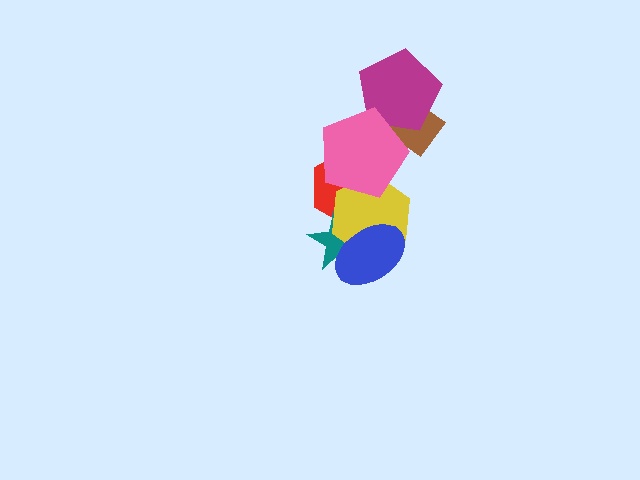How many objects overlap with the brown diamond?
2 objects overlap with the brown diamond.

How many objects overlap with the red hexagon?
4 objects overlap with the red hexagon.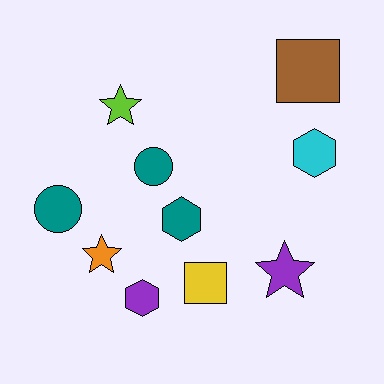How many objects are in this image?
There are 10 objects.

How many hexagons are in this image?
There are 3 hexagons.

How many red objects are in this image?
There are no red objects.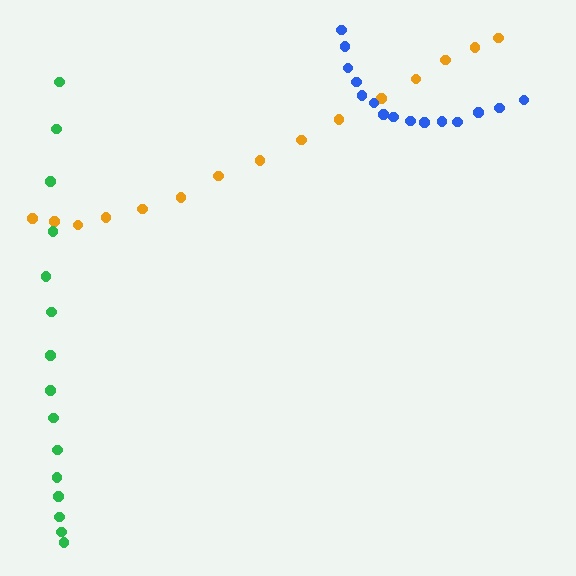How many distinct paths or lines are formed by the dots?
There are 3 distinct paths.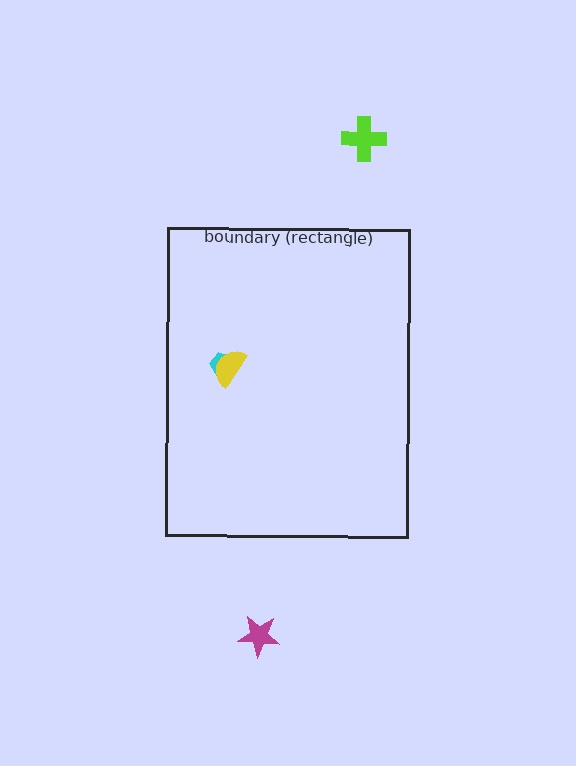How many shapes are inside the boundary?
2 inside, 2 outside.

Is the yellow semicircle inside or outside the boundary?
Inside.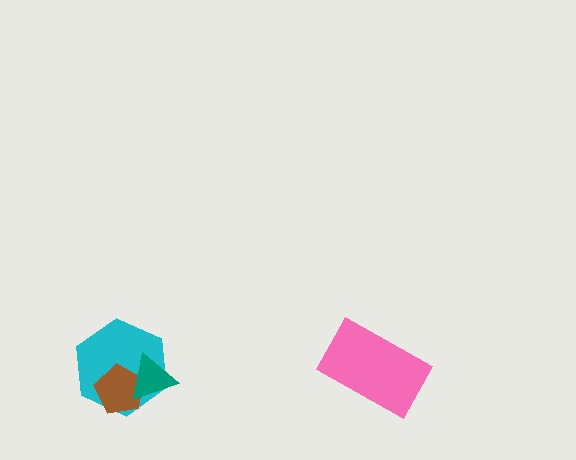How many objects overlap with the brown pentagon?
2 objects overlap with the brown pentagon.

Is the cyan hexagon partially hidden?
Yes, it is partially covered by another shape.